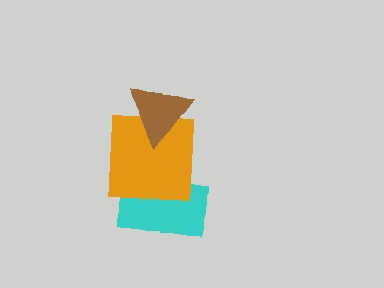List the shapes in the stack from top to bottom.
From top to bottom: the brown triangle, the orange square, the cyan rectangle.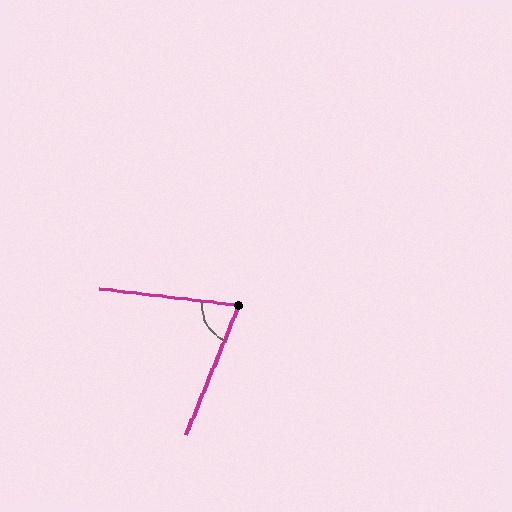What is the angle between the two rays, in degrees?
Approximately 75 degrees.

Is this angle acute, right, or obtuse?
It is acute.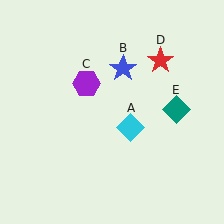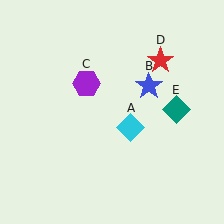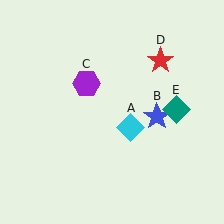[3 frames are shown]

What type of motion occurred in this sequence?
The blue star (object B) rotated clockwise around the center of the scene.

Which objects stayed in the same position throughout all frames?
Cyan diamond (object A) and purple hexagon (object C) and red star (object D) and teal diamond (object E) remained stationary.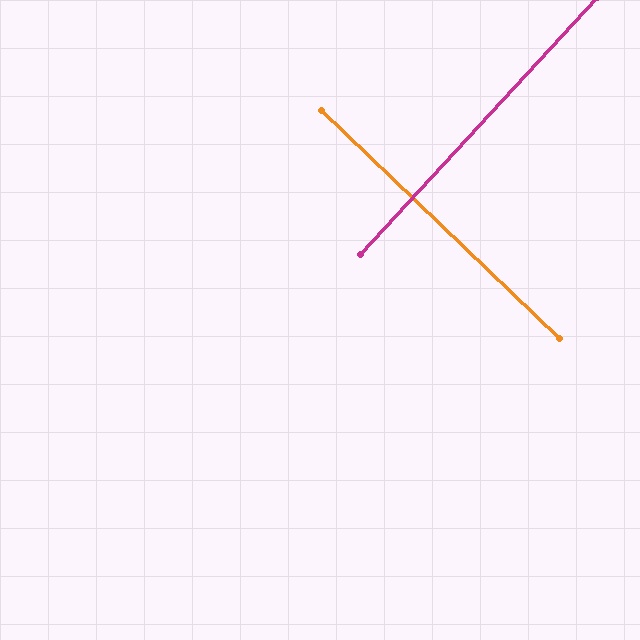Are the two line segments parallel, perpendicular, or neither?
Perpendicular — they meet at approximately 89°.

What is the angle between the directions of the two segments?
Approximately 89 degrees.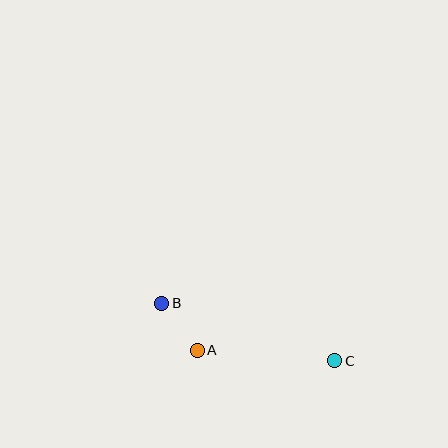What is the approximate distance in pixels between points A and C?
The distance between A and C is approximately 138 pixels.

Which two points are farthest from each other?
Points B and C are farthest from each other.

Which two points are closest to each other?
Points A and B are closest to each other.